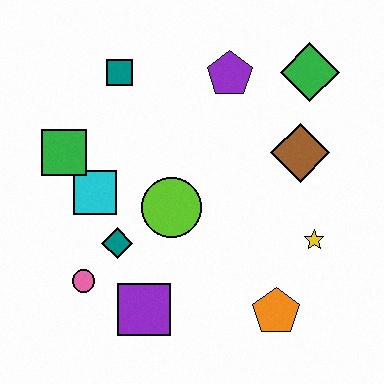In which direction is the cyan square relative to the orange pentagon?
The cyan square is to the left of the orange pentagon.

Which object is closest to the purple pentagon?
The green diamond is closest to the purple pentagon.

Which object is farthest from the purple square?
The green diamond is farthest from the purple square.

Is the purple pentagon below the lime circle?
No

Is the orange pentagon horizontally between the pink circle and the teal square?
No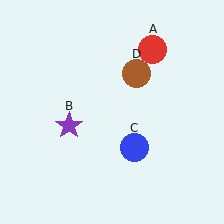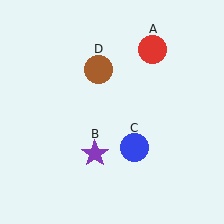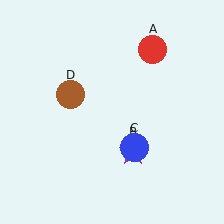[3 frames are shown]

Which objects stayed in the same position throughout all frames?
Red circle (object A) and blue circle (object C) remained stationary.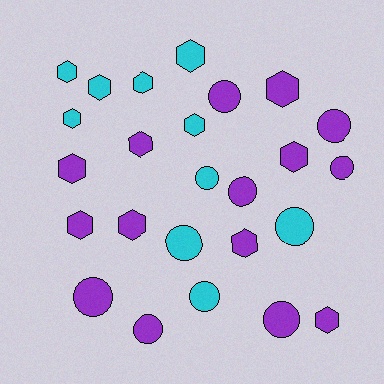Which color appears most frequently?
Purple, with 15 objects.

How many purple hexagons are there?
There are 8 purple hexagons.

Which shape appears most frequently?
Hexagon, with 14 objects.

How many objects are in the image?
There are 25 objects.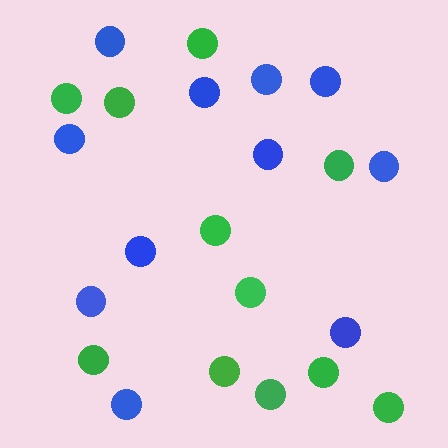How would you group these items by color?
There are 2 groups: one group of blue circles (11) and one group of green circles (11).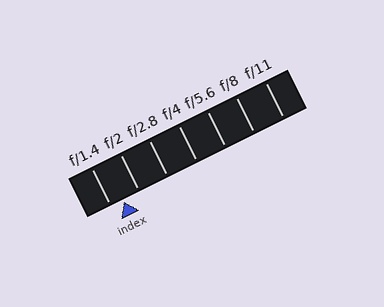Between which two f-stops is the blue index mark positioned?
The index mark is between f/1.4 and f/2.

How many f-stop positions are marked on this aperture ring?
There are 7 f-stop positions marked.